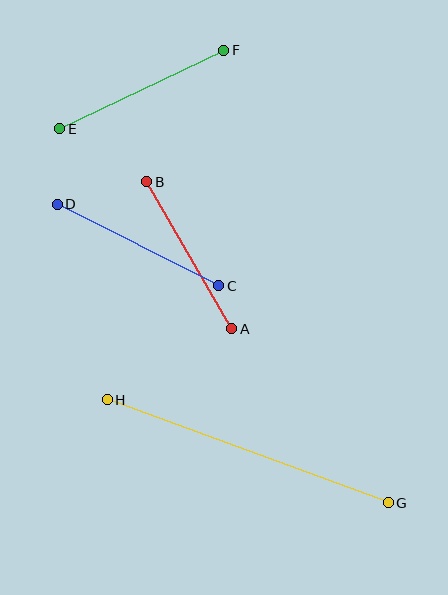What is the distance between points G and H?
The distance is approximately 299 pixels.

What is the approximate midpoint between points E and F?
The midpoint is at approximately (142, 90) pixels.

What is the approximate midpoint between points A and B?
The midpoint is at approximately (189, 255) pixels.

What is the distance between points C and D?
The distance is approximately 181 pixels.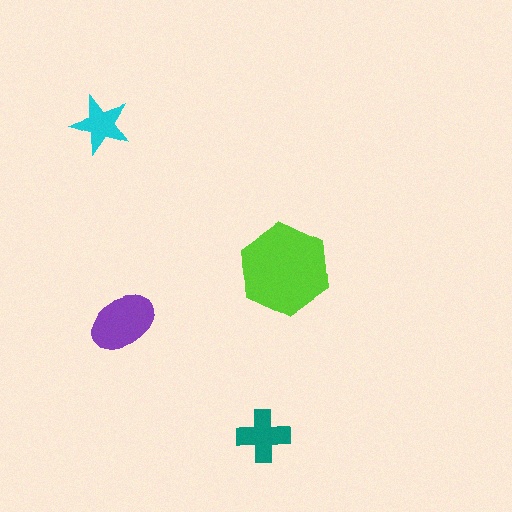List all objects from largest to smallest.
The lime hexagon, the purple ellipse, the teal cross, the cyan star.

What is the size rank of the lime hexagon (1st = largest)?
1st.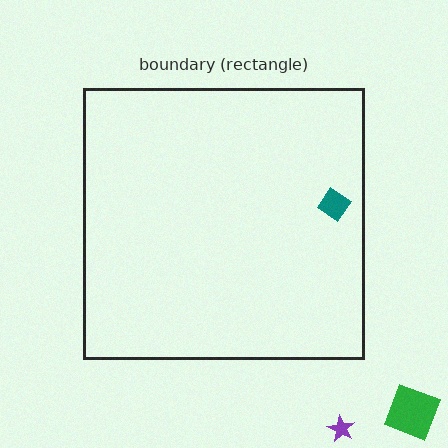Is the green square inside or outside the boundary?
Outside.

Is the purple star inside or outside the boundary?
Outside.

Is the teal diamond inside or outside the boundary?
Inside.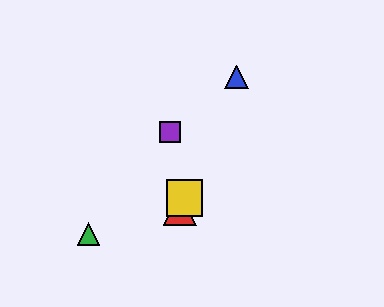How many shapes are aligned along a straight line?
3 shapes (the red triangle, the blue triangle, the yellow square) are aligned along a straight line.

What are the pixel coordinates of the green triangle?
The green triangle is at (88, 234).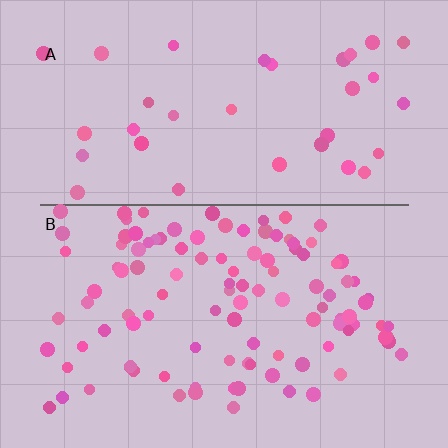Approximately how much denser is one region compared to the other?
Approximately 3.1× — region B over region A.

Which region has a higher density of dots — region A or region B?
B (the bottom).